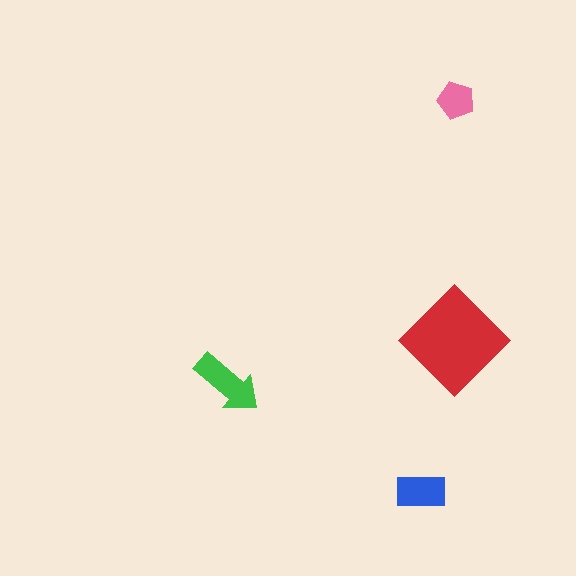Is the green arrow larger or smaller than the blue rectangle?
Larger.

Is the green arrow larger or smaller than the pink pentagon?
Larger.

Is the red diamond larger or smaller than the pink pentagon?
Larger.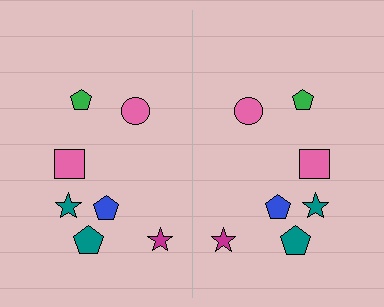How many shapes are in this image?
There are 14 shapes in this image.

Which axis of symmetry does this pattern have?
The pattern has a vertical axis of symmetry running through the center of the image.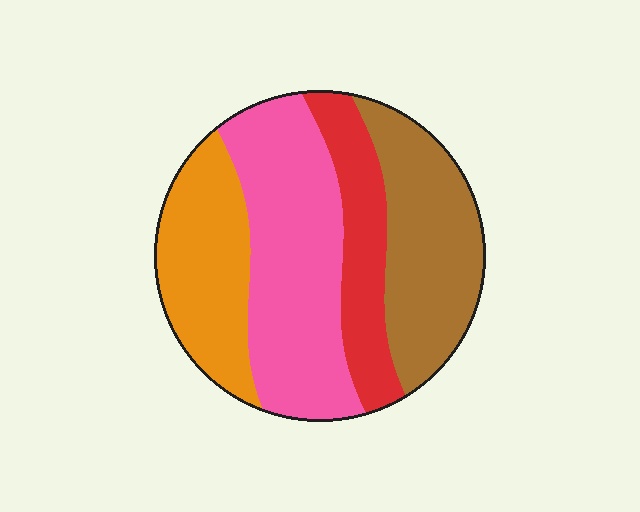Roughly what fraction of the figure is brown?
Brown takes up between a sixth and a third of the figure.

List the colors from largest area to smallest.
From largest to smallest: pink, brown, orange, red.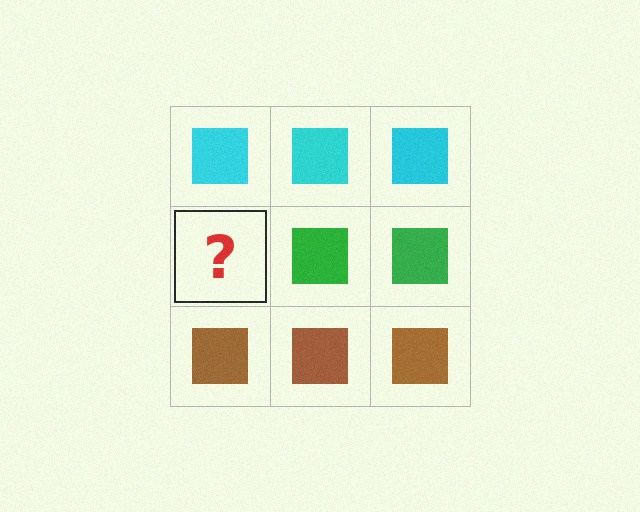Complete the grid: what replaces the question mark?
The question mark should be replaced with a green square.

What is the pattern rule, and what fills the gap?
The rule is that each row has a consistent color. The gap should be filled with a green square.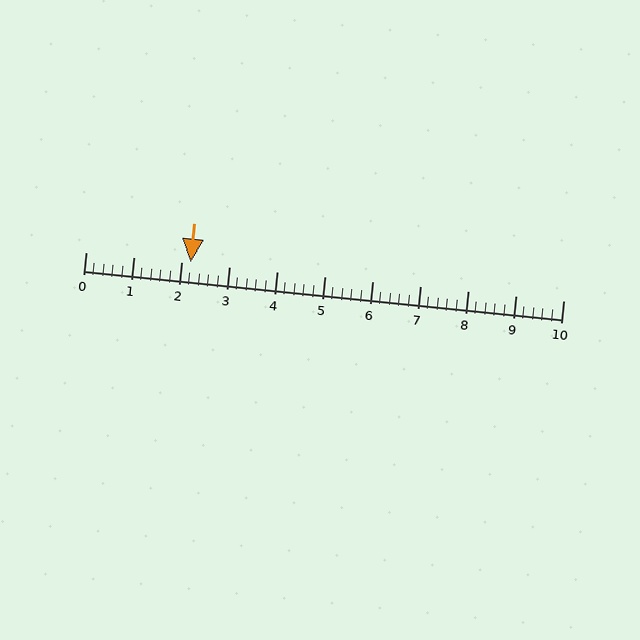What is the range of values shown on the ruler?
The ruler shows values from 0 to 10.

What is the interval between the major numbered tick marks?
The major tick marks are spaced 1 units apart.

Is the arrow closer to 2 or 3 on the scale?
The arrow is closer to 2.